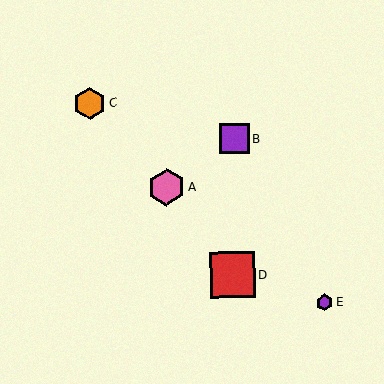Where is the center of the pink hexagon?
The center of the pink hexagon is at (166, 187).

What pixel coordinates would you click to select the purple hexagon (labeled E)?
Click at (325, 303) to select the purple hexagon E.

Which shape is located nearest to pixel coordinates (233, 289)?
The red square (labeled D) at (233, 275) is nearest to that location.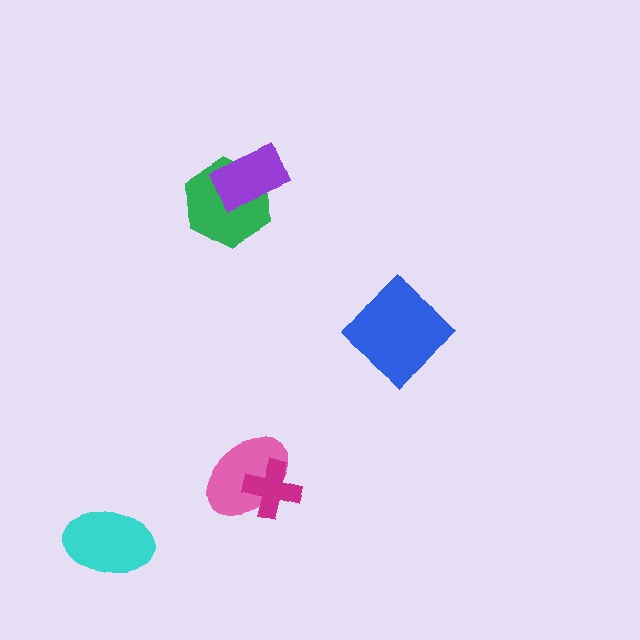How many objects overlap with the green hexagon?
1 object overlaps with the green hexagon.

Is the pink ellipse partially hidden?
Yes, it is partially covered by another shape.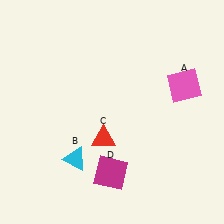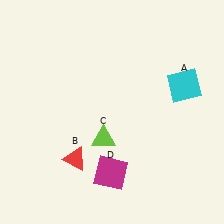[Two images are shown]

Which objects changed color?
A changed from pink to cyan. B changed from cyan to red. C changed from red to lime.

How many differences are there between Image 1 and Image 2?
There are 3 differences between the two images.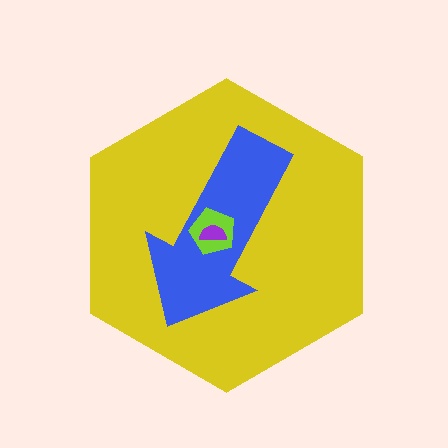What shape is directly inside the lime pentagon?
The purple semicircle.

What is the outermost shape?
The yellow hexagon.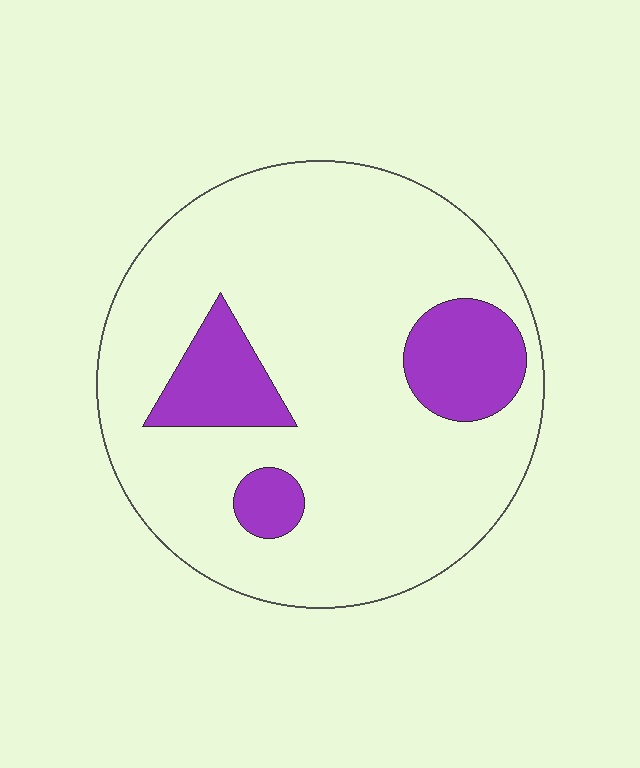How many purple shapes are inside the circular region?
3.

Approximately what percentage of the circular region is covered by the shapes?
Approximately 15%.